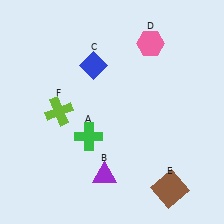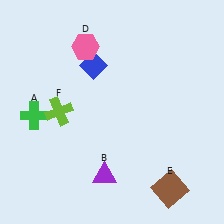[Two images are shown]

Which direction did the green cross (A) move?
The green cross (A) moved left.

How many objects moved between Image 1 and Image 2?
2 objects moved between the two images.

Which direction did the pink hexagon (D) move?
The pink hexagon (D) moved left.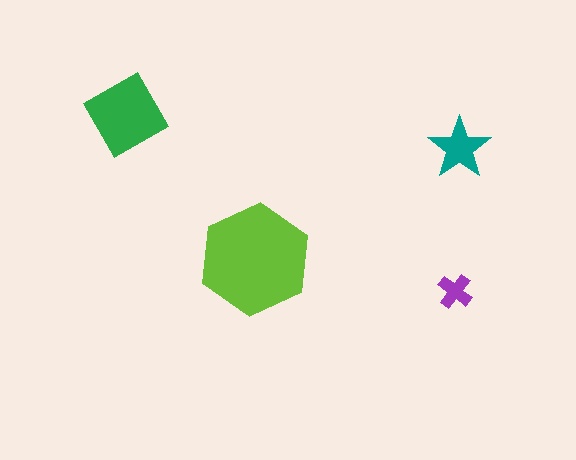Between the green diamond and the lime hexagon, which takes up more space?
The lime hexagon.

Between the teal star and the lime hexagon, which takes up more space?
The lime hexagon.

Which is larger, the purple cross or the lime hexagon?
The lime hexagon.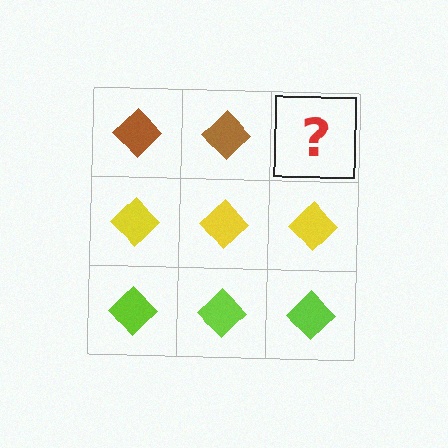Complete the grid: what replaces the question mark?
The question mark should be replaced with a brown diamond.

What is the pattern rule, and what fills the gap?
The rule is that each row has a consistent color. The gap should be filled with a brown diamond.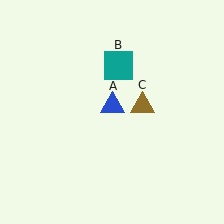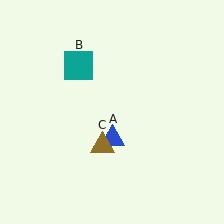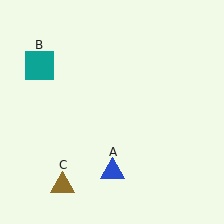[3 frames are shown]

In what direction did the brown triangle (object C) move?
The brown triangle (object C) moved down and to the left.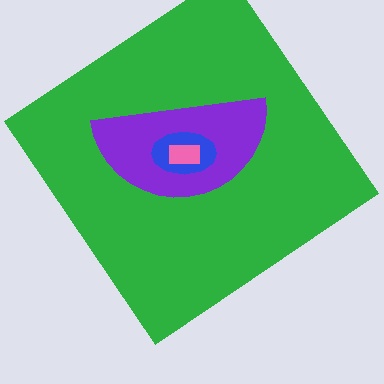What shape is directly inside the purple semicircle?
The blue ellipse.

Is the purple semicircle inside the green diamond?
Yes.